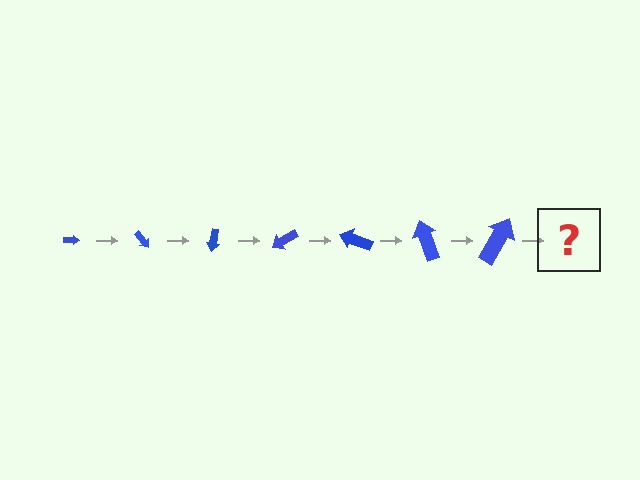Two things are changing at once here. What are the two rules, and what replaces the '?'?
The two rules are that the arrow grows larger each step and it rotates 50 degrees each step. The '?' should be an arrow, larger than the previous one and rotated 350 degrees from the start.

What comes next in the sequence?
The next element should be an arrow, larger than the previous one and rotated 350 degrees from the start.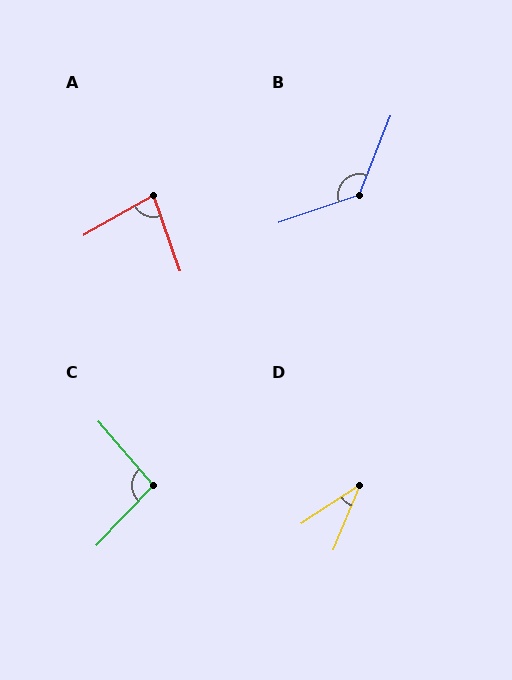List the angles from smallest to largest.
D (34°), A (80°), C (95°), B (130°).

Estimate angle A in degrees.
Approximately 80 degrees.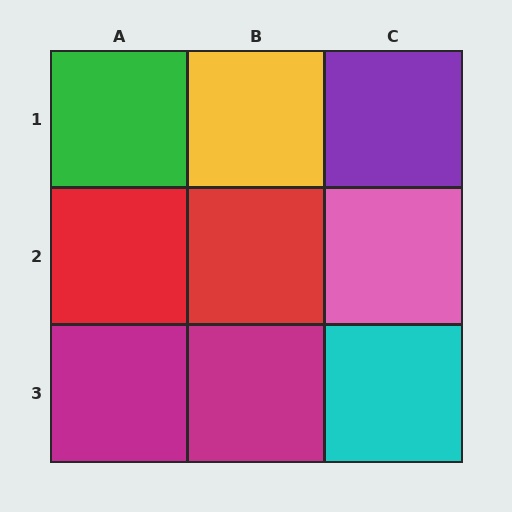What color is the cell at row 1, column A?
Green.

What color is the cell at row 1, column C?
Purple.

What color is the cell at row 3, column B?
Magenta.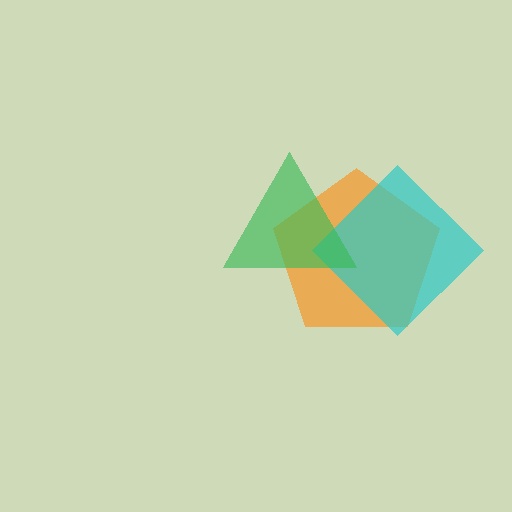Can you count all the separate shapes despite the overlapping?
Yes, there are 3 separate shapes.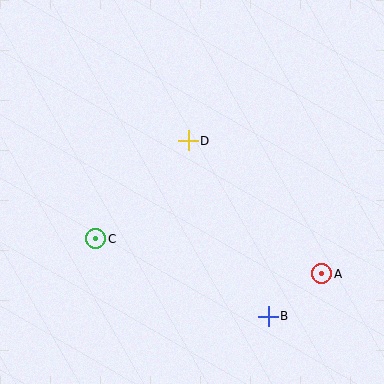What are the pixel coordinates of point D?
Point D is at (188, 141).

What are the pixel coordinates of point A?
Point A is at (322, 274).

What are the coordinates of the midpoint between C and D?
The midpoint between C and D is at (142, 190).